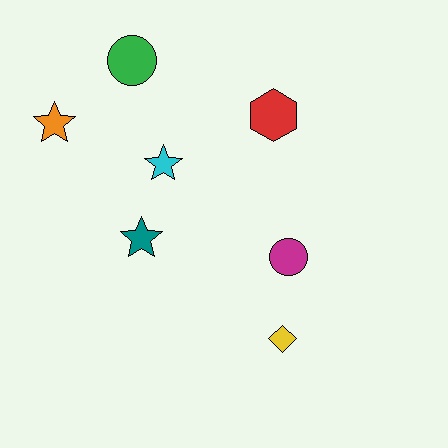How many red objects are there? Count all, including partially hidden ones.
There is 1 red object.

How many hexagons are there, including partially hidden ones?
There is 1 hexagon.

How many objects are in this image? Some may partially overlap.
There are 7 objects.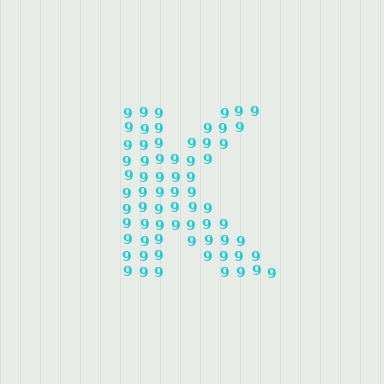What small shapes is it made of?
It is made of small digit 9's.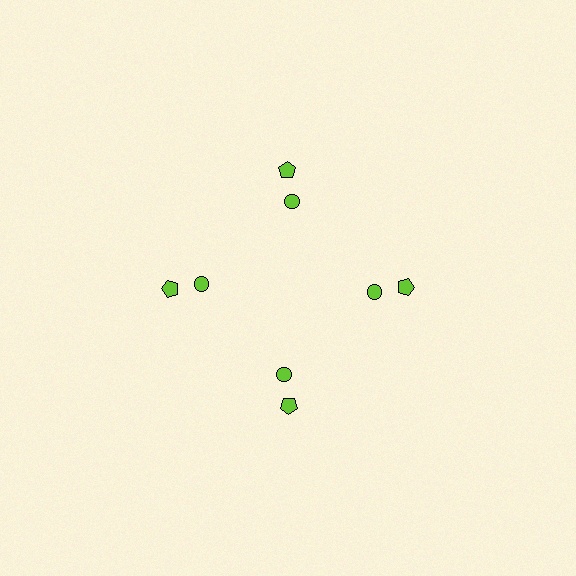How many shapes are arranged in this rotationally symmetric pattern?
There are 8 shapes, arranged in 4 groups of 2.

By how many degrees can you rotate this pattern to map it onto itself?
The pattern maps onto itself every 90 degrees of rotation.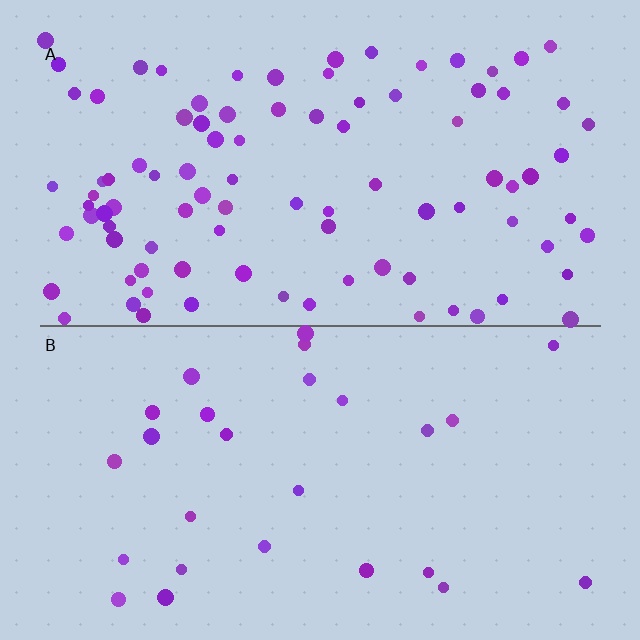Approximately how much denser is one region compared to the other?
Approximately 3.5× — region A over region B.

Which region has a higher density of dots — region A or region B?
A (the top).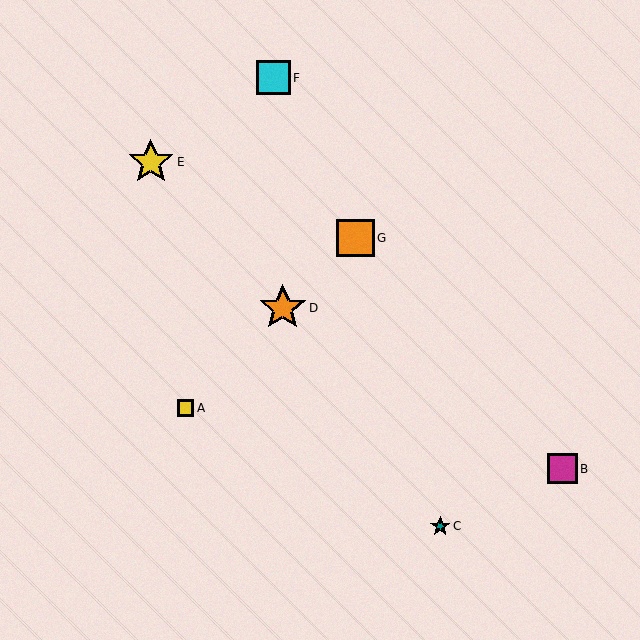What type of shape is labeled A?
Shape A is a yellow square.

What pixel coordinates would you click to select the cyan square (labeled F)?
Click at (273, 78) to select the cyan square F.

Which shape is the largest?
The orange star (labeled D) is the largest.